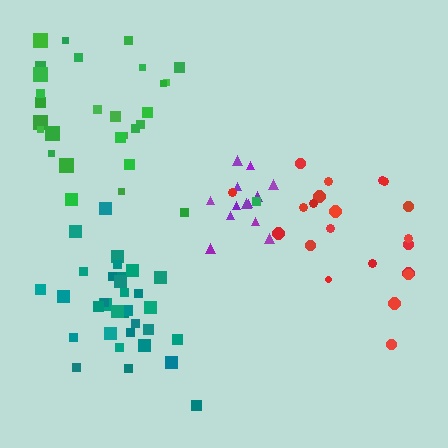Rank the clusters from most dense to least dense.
teal, purple, red, green.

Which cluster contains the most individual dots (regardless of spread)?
Teal (34).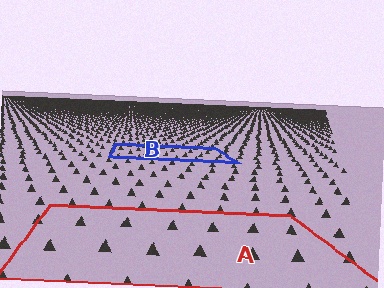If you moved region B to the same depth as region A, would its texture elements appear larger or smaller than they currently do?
They would appear larger. At a closer depth, the same texture elements are projected at a bigger on-screen size.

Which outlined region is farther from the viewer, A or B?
Region B is farther from the viewer — the texture elements inside it appear smaller and more densely packed.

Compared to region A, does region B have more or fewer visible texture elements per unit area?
Region B has more texture elements per unit area — they are packed more densely because it is farther away.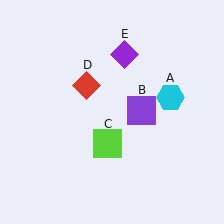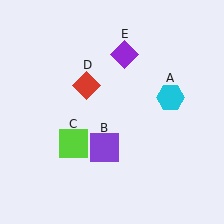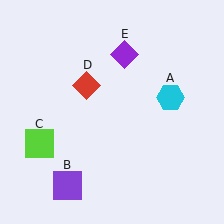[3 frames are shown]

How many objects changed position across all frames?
2 objects changed position: purple square (object B), lime square (object C).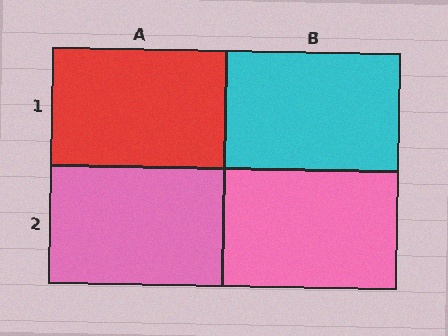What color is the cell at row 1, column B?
Cyan.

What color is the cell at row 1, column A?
Red.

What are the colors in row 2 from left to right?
Pink, pink.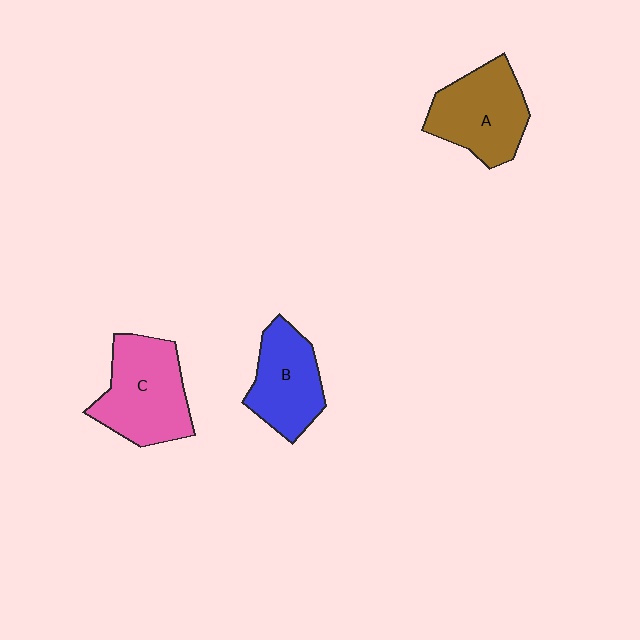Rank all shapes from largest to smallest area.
From largest to smallest: C (pink), A (brown), B (blue).